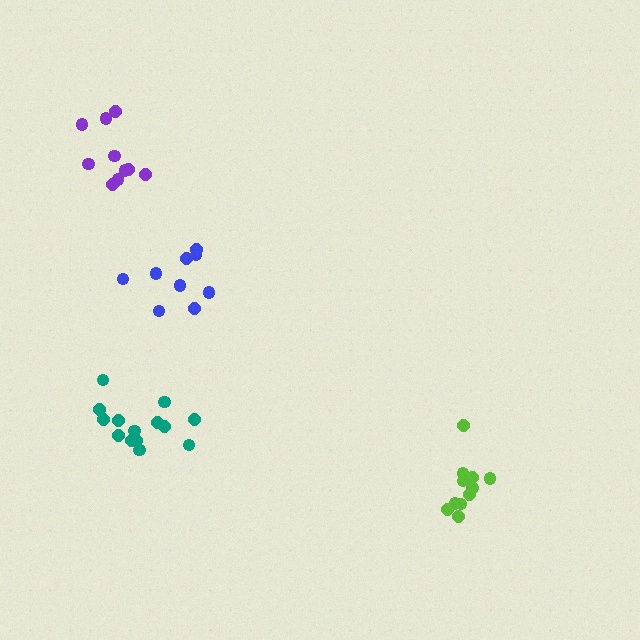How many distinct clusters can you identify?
There are 4 distinct clusters.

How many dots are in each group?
Group 1: 14 dots, Group 2: 10 dots, Group 3: 11 dots, Group 4: 9 dots (44 total).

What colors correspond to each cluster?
The clusters are colored: teal, purple, lime, blue.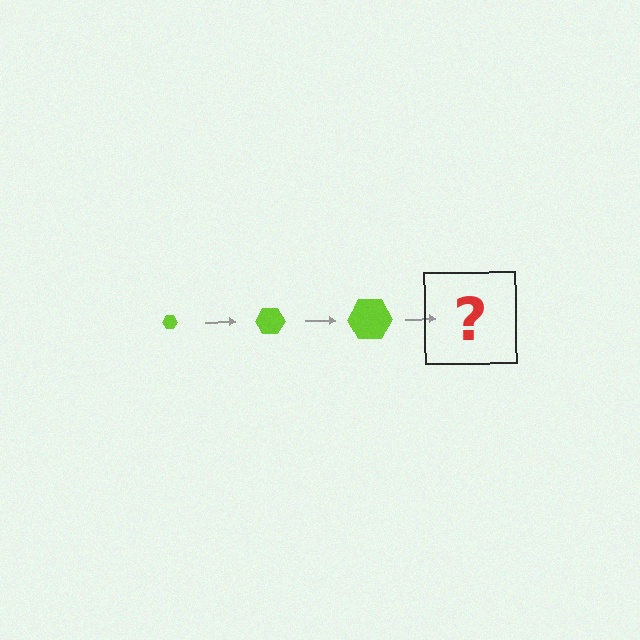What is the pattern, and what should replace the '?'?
The pattern is that the hexagon gets progressively larger each step. The '?' should be a lime hexagon, larger than the previous one.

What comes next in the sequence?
The next element should be a lime hexagon, larger than the previous one.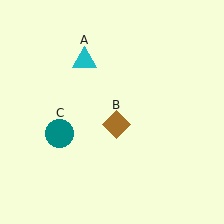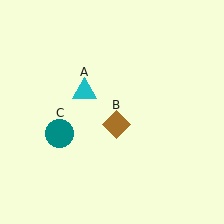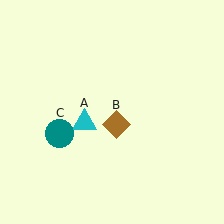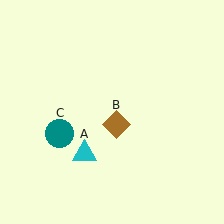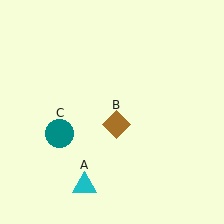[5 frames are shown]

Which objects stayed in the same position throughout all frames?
Brown diamond (object B) and teal circle (object C) remained stationary.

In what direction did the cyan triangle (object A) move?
The cyan triangle (object A) moved down.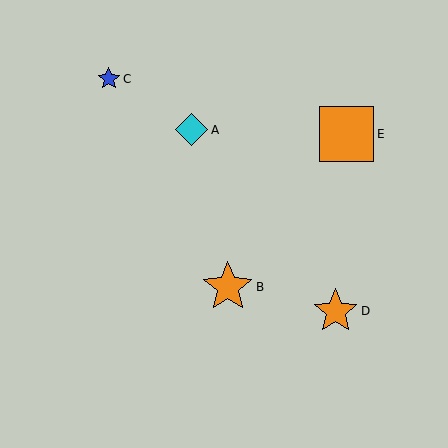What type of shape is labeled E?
Shape E is an orange square.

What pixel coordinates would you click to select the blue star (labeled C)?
Click at (109, 79) to select the blue star C.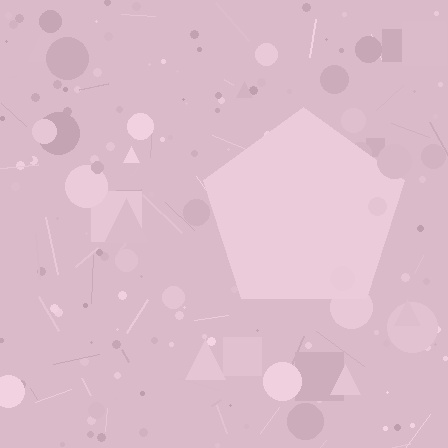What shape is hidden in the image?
A pentagon is hidden in the image.